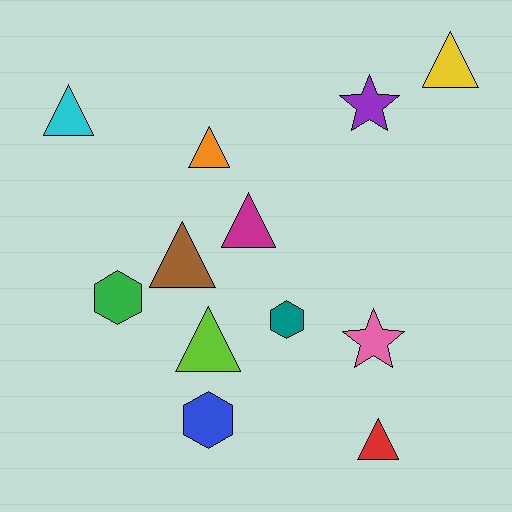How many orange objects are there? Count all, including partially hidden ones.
There is 1 orange object.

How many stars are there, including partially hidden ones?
There are 2 stars.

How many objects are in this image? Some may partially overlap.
There are 12 objects.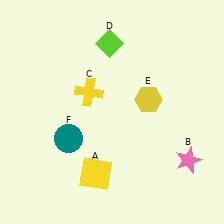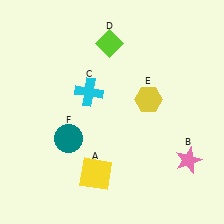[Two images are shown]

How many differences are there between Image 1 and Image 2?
There is 1 difference between the two images.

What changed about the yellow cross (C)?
In Image 1, C is yellow. In Image 2, it changed to cyan.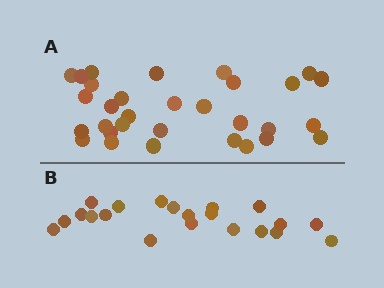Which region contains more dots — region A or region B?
Region A (the top region) has more dots.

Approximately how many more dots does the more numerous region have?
Region A has roughly 10 or so more dots than region B.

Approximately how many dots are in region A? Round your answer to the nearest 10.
About 30 dots. (The exact count is 31, which rounds to 30.)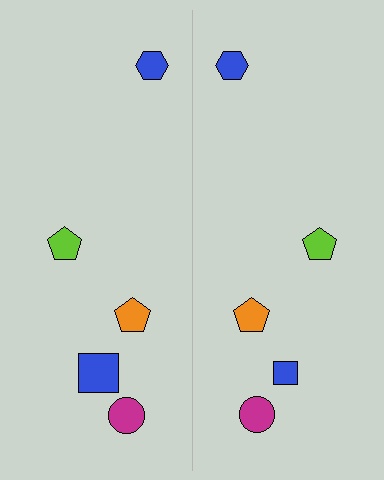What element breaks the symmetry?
The blue square on the right side has a different size than its mirror counterpart.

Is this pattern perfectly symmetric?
No, the pattern is not perfectly symmetric. The blue square on the right side has a different size than its mirror counterpart.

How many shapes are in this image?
There are 10 shapes in this image.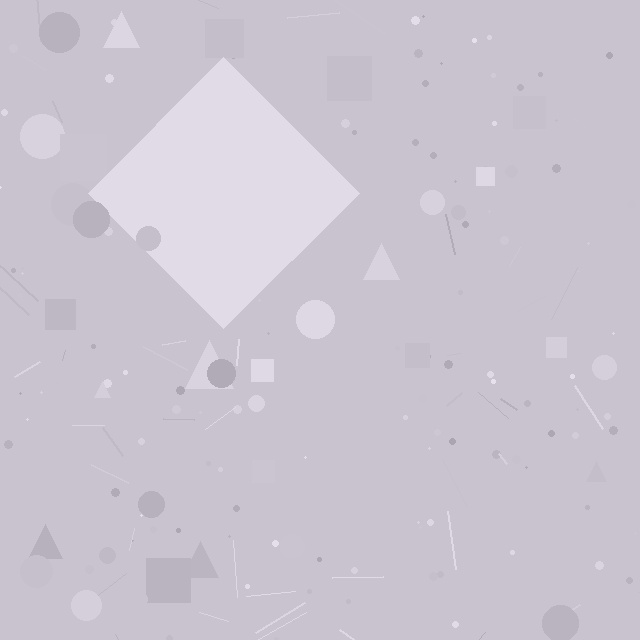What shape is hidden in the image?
A diamond is hidden in the image.